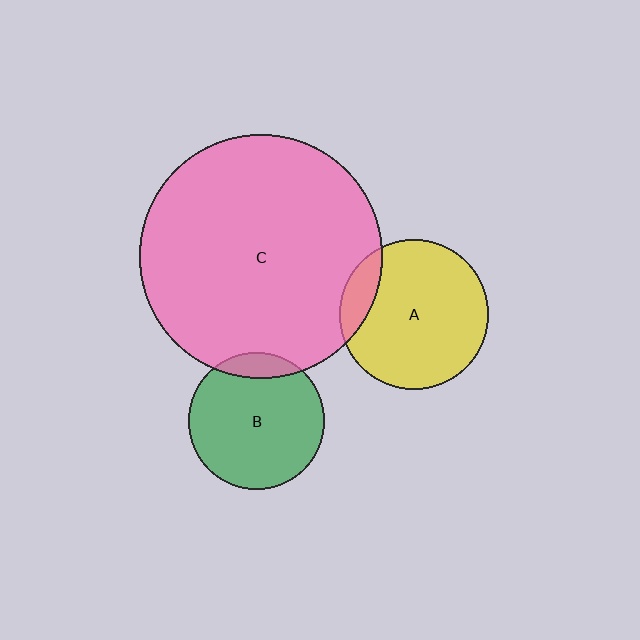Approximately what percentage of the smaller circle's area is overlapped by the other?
Approximately 15%.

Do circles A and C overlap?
Yes.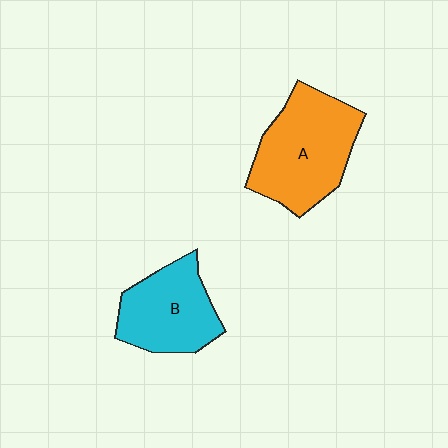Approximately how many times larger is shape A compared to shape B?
Approximately 1.3 times.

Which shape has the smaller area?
Shape B (cyan).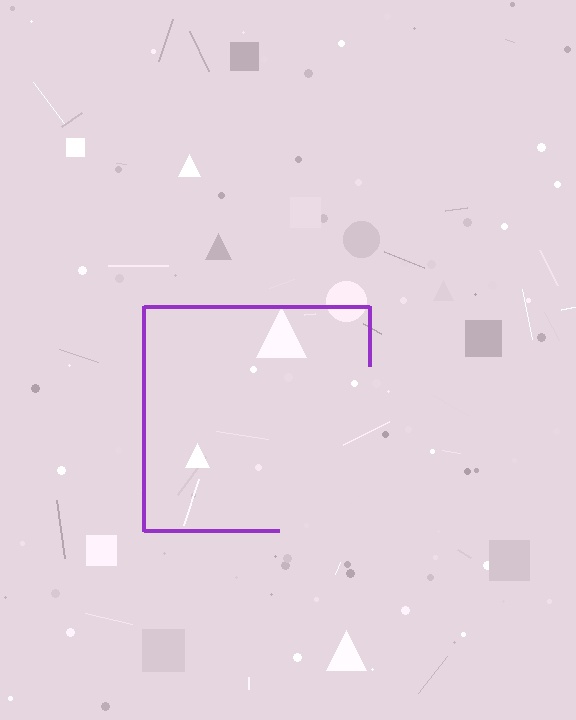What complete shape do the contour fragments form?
The contour fragments form a square.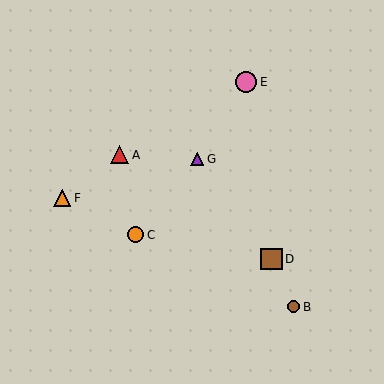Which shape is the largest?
The brown square (labeled D) is the largest.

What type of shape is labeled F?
Shape F is an orange triangle.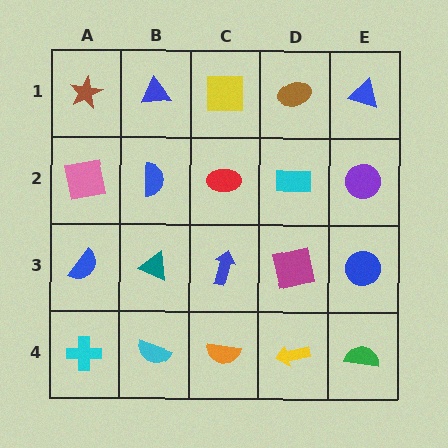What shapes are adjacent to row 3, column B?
A blue semicircle (row 2, column B), a cyan semicircle (row 4, column B), a blue semicircle (row 3, column A), a blue arrow (row 3, column C).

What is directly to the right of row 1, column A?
A blue triangle.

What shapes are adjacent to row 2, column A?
A brown star (row 1, column A), a blue semicircle (row 3, column A), a blue semicircle (row 2, column B).